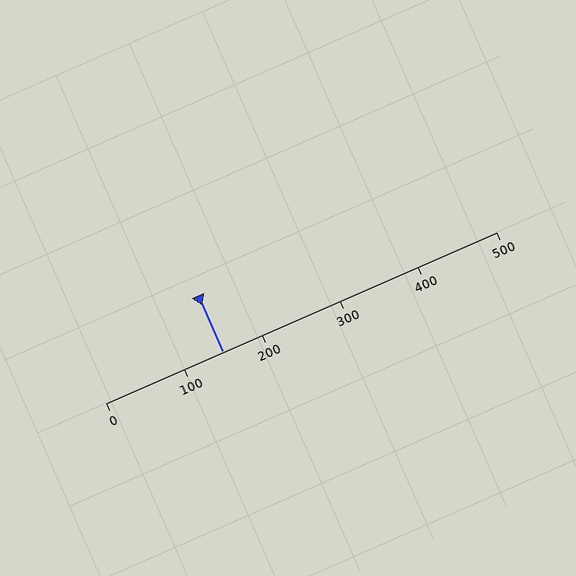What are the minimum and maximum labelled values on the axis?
The axis runs from 0 to 500.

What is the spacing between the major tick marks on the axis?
The major ticks are spaced 100 apart.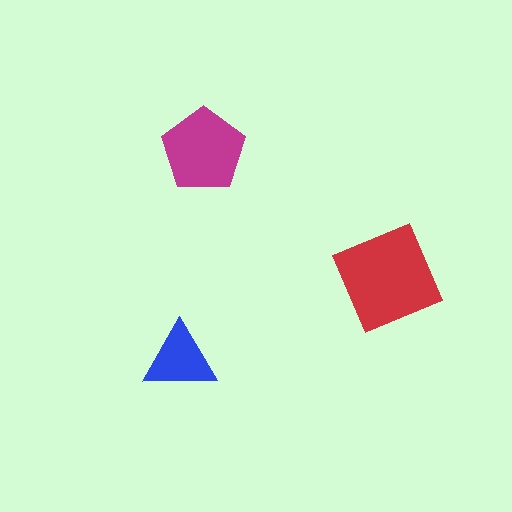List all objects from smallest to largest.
The blue triangle, the magenta pentagon, the red diamond.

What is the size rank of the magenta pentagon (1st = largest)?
2nd.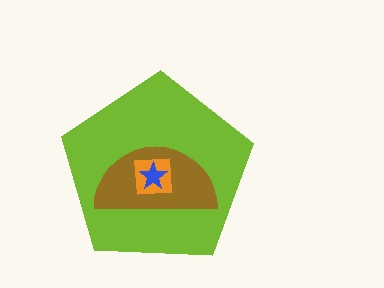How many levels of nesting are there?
4.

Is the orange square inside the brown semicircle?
Yes.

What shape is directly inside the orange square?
The blue star.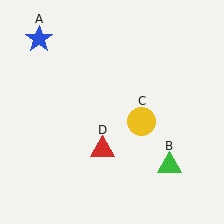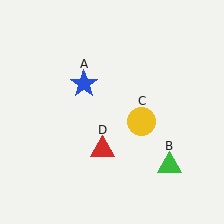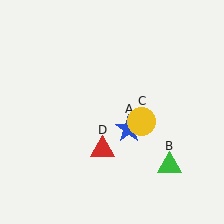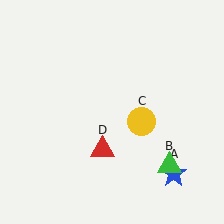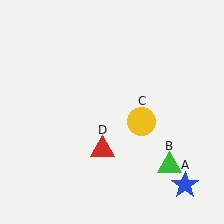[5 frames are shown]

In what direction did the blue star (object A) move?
The blue star (object A) moved down and to the right.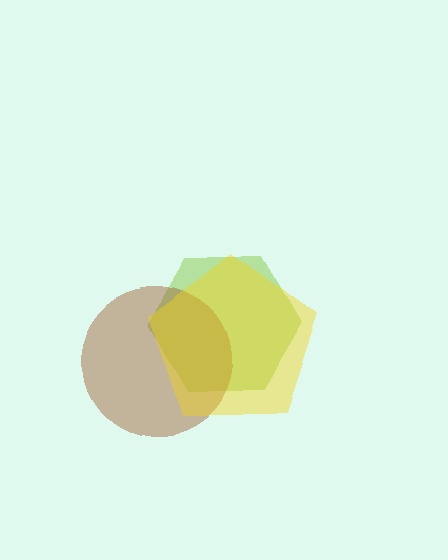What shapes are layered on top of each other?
The layered shapes are: a lime hexagon, a brown circle, a yellow pentagon.